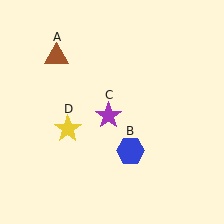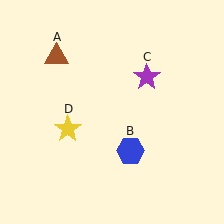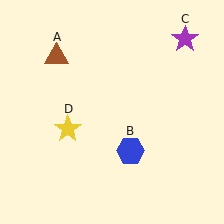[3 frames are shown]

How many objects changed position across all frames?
1 object changed position: purple star (object C).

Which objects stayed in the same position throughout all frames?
Brown triangle (object A) and blue hexagon (object B) and yellow star (object D) remained stationary.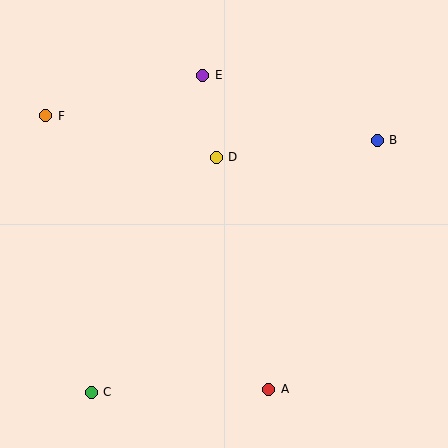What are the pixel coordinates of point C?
Point C is at (91, 392).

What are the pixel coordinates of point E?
Point E is at (203, 75).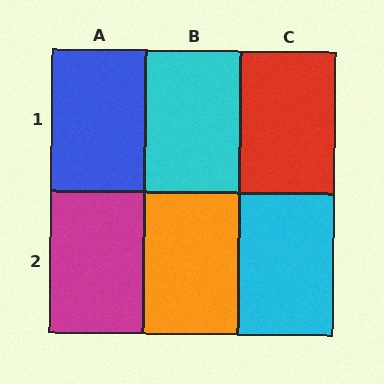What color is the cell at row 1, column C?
Red.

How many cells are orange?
1 cell is orange.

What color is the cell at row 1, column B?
Cyan.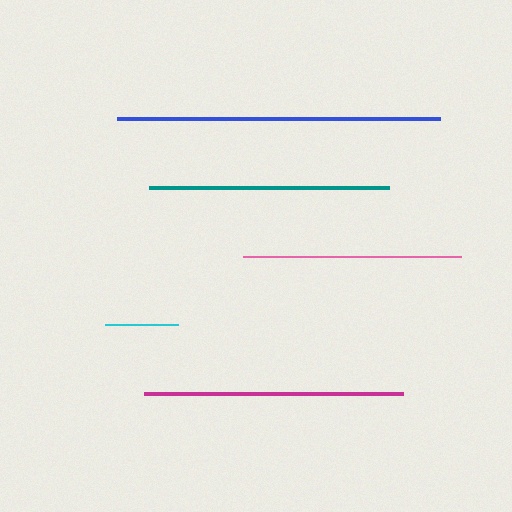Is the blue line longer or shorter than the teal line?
The blue line is longer than the teal line.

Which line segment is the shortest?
The cyan line is the shortest at approximately 73 pixels.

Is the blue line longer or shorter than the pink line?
The blue line is longer than the pink line.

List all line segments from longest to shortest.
From longest to shortest: blue, magenta, teal, pink, cyan.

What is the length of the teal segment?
The teal segment is approximately 240 pixels long.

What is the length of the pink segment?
The pink segment is approximately 217 pixels long.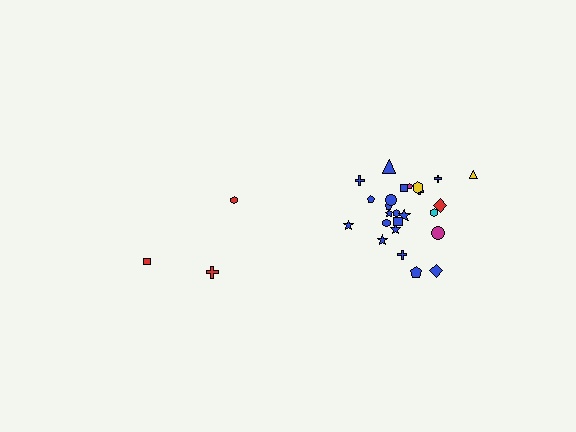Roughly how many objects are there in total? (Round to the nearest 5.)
Roughly 30 objects in total.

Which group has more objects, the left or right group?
The right group.